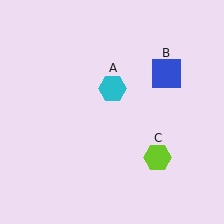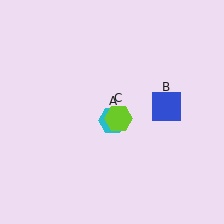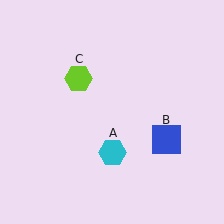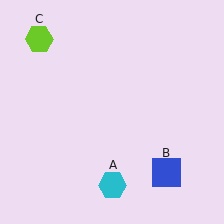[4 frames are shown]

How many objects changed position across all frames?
3 objects changed position: cyan hexagon (object A), blue square (object B), lime hexagon (object C).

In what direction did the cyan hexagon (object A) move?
The cyan hexagon (object A) moved down.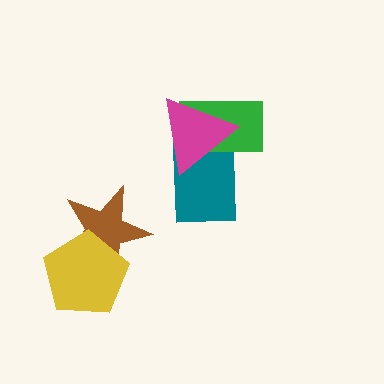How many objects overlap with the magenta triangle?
2 objects overlap with the magenta triangle.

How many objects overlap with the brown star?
1 object overlaps with the brown star.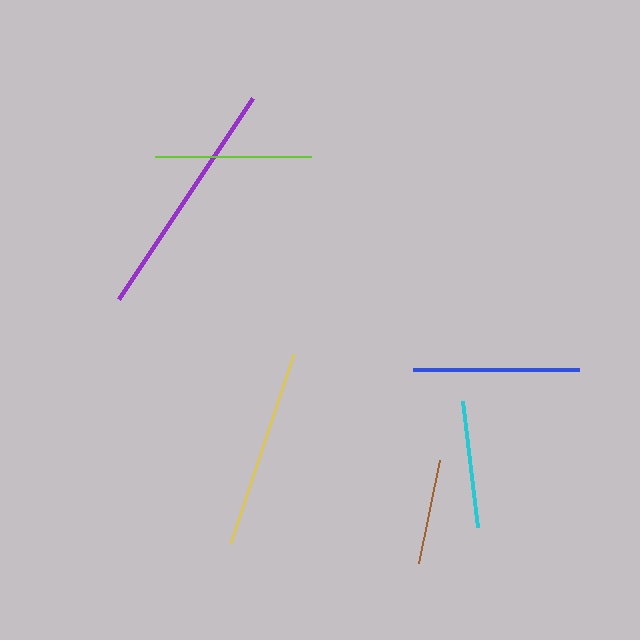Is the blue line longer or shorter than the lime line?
The blue line is longer than the lime line.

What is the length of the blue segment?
The blue segment is approximately 166 pixels long.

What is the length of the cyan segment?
The cyan segment is approximately 127 pixels long.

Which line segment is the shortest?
The brown line is the shortest at approximately 106 pixels.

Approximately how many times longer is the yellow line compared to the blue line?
The yellow line is approximately 1.2 times the length of the blue line.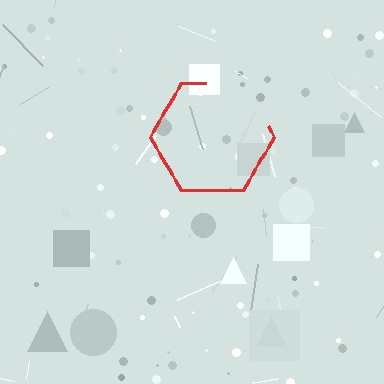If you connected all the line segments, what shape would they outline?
They would outline a hexagon.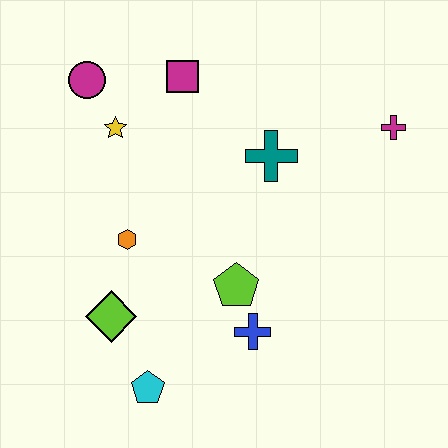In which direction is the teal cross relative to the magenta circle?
The teal cross is to the right of the magenta circle.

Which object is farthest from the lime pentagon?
The magenta circle is farthest from the lime pentagon.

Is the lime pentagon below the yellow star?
Yes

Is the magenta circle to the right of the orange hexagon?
No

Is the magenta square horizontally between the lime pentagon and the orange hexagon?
Yes